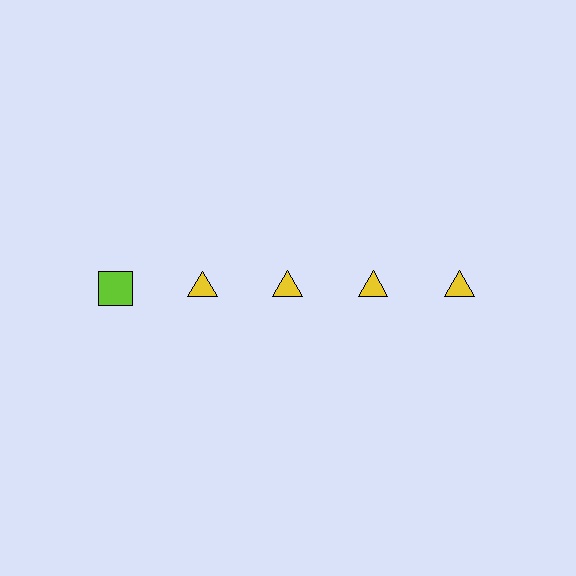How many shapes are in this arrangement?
There are 5 shapes arranged in a grid pattern.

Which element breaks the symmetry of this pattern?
The lime square in the top row, leftmost column breaks the symmetry. All other shapes are yellow triangles.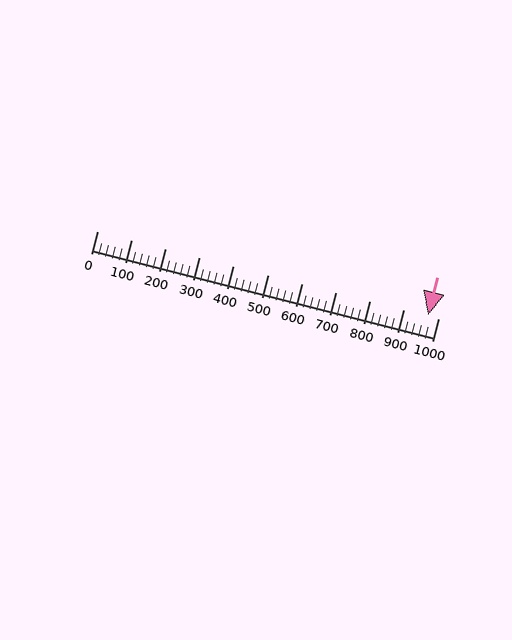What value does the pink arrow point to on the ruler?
The pink arrow points to approximately 970.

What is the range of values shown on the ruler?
The ruler shows values from 0 to 1000.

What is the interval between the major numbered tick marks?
The major tick marks are spaced 100 units apart.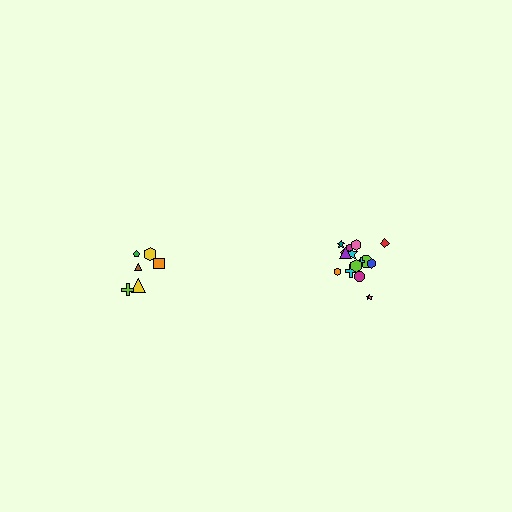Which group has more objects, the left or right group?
The right group.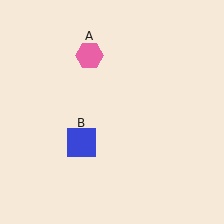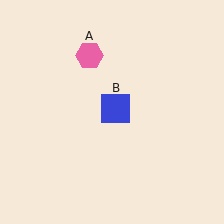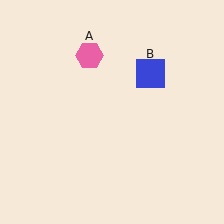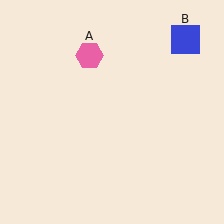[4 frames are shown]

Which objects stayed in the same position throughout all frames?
Pink hexagon (object A) remained stationary.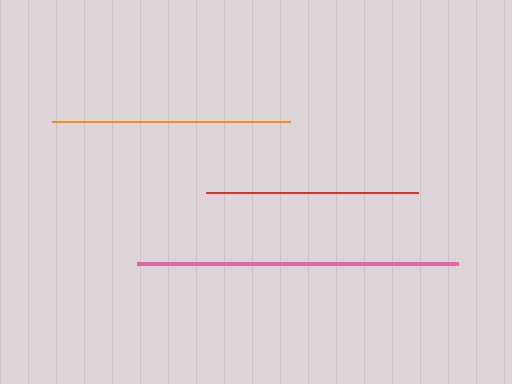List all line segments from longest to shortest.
From longest to shortest: pink, orange, red.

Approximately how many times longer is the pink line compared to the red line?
The pink line is approximately 1.5 times the length of the red line.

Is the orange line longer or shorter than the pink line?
The pink line is longer than the orange line.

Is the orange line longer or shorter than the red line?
The orange line is longer than the red line.